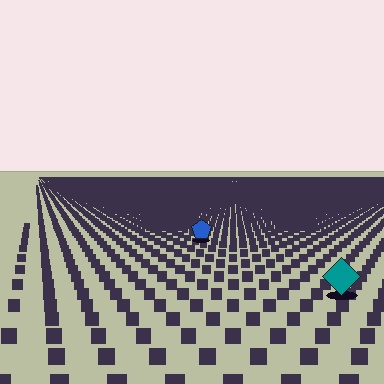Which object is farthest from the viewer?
The blue pentagon is farthest from the viewer. It appears smaller and the ground texture around it is denser.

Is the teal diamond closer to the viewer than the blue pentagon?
Yes. The teal diamond is closer — you can tell from the texture gradient: the ground texture is coarser near it.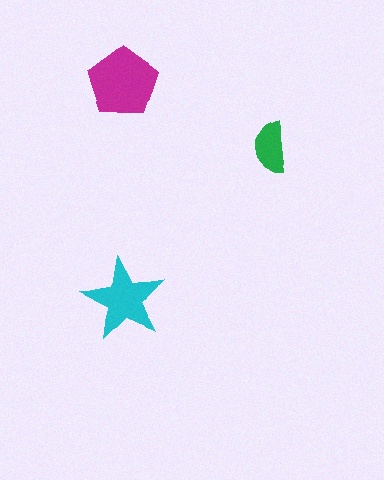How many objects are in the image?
There are 3 objects in the image.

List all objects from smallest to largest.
The green semicircle, the cyan star, the magenta pentagon.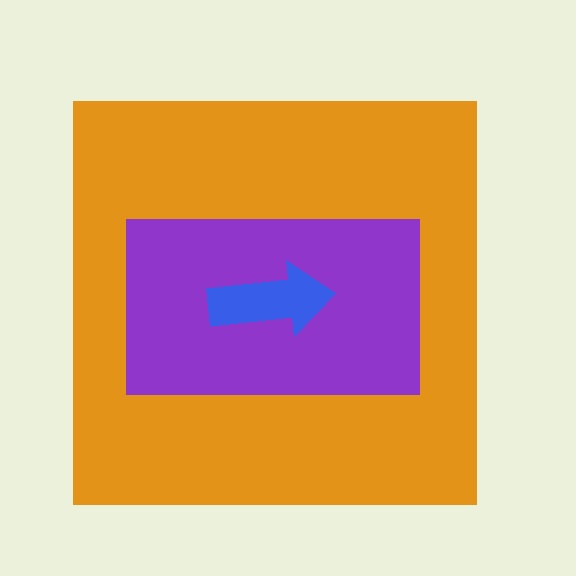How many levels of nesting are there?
3.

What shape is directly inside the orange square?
The purple rectangle.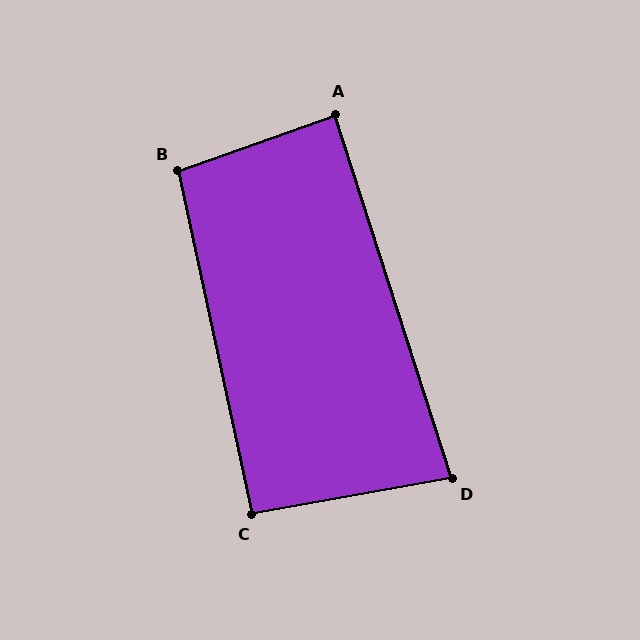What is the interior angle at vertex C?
Approximately 92 degrees (approximately right).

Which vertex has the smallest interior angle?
D, at approximately 82 degrees.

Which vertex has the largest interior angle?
B, at approximately 98 degrees.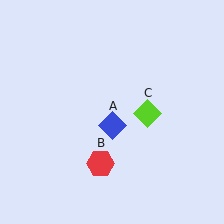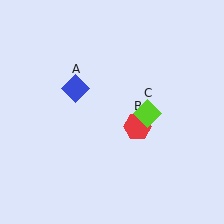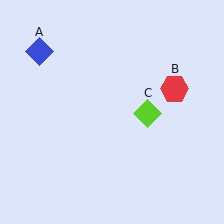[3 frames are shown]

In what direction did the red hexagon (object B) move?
The red hexagon (object B) moved up and to the right.